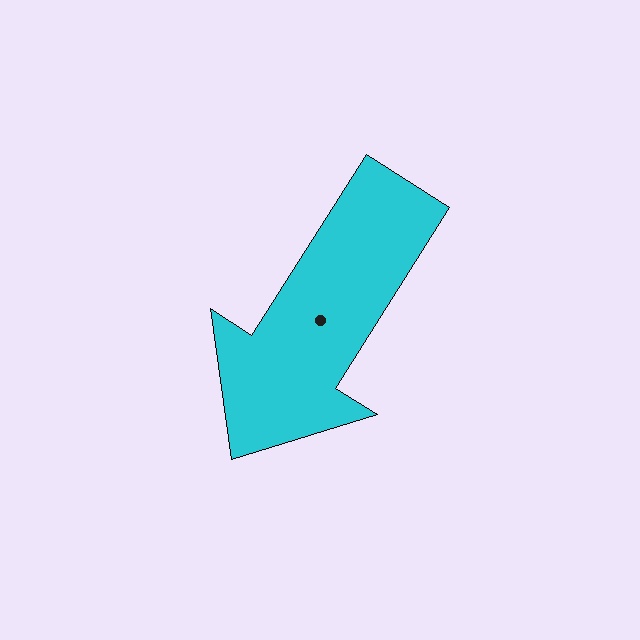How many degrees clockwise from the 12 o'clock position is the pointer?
Approximately 212 degrees.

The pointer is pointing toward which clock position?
Roughly 7 o'clock.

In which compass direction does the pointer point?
Southwest.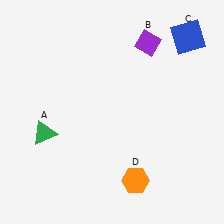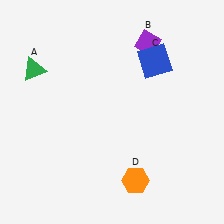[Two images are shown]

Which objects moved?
The objects that moved are: the green triangle (A), the blue square (C).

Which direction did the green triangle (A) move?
The green triangle (A) moved up.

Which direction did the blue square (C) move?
The blue square (C) moved left.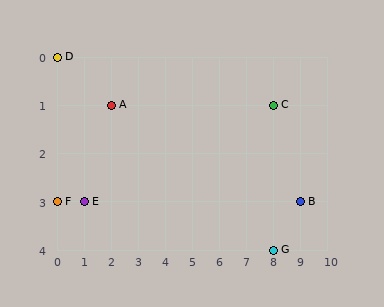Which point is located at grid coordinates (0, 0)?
Point D is at (0, 0).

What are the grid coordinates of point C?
Point C is at grid coordinates (8, 1).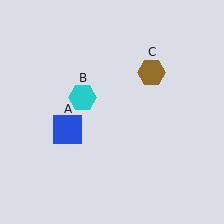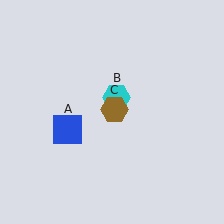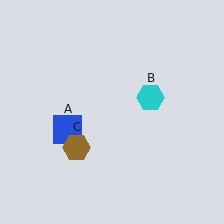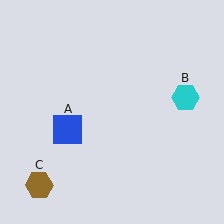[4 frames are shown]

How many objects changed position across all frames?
2 objects changed position: cyan hexagon (object B), brown hexagon (object C).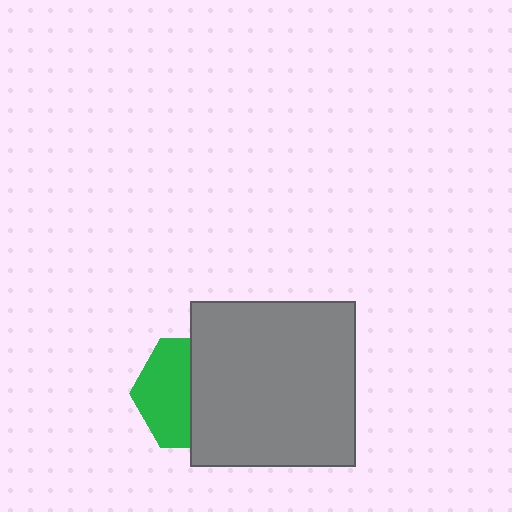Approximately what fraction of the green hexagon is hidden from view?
Roughly 53% of the green hexagon is hidden behind the gray square.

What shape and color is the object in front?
The object in front is a gray square.